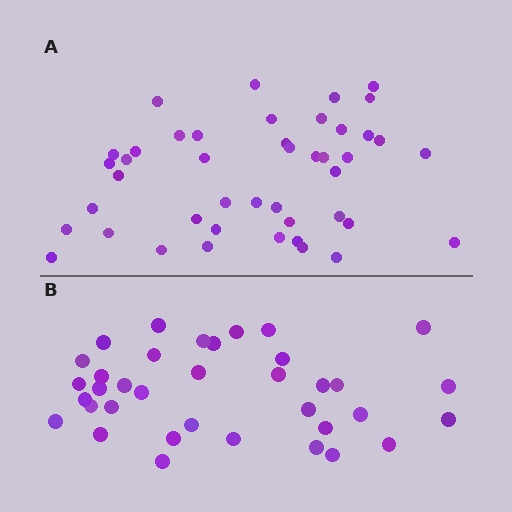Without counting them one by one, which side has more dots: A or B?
Region A (the top region) has more dots.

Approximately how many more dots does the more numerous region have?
Region A has roughly 8 or so more dots than region B.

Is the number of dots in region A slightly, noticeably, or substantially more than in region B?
Region A has only slightly more — the two regions are fairly close. The ratio is roughly 1.2 to 1.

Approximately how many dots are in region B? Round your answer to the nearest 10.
About 40 dots. (The exact count is 36, which rounds to 40.)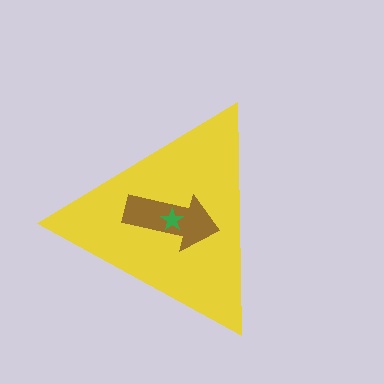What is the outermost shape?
The yellow triangle.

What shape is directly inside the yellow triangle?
The brown arrow.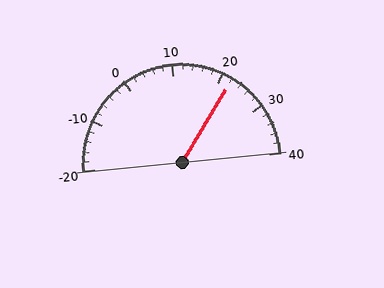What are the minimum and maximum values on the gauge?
The gauge ranges from -20 to 40.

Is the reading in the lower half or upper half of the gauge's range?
The reading is in the upper half of the range (-20 to 40).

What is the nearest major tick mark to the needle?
The nearest major tick mark is 20.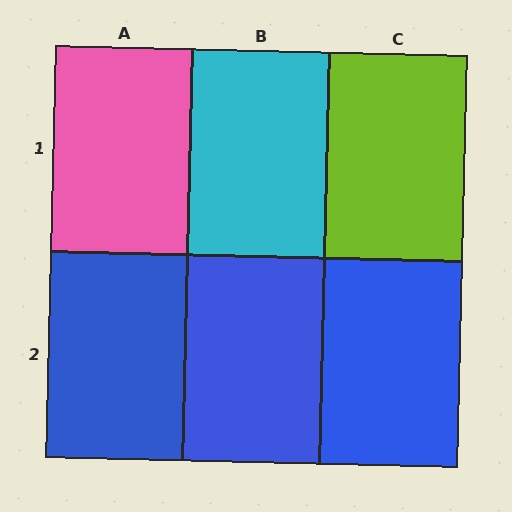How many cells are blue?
3 cells are blue.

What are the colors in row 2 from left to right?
Blue, blue, blue.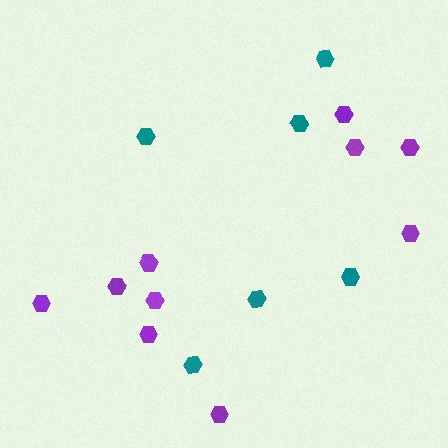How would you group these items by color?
There are 2 groups: one group of purple hexagons (10) and one group of teal hexagons (6).